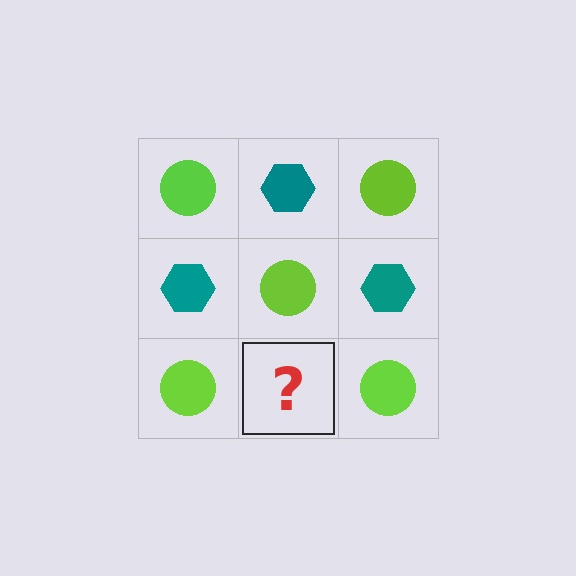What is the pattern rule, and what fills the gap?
The rule is that it alternates lime circle and teal hexagon in a checkerboard pattern. The gap should be filled with a teal hexagon.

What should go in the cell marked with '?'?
The missing cell should contain a teal hexagon.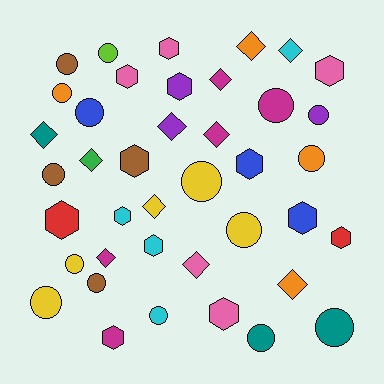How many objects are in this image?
There are 40 objects.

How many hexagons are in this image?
There are 13 hexagons.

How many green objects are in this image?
There is 1 green object.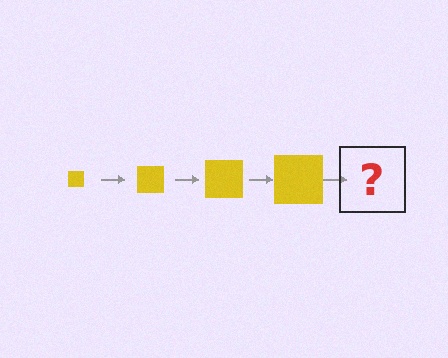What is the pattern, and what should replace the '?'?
The pattern is that the square gets progressively larger each step. The '?' should be a yellow square, larger than the previous one.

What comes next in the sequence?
The next element should be a yellow square, larger than the previous one.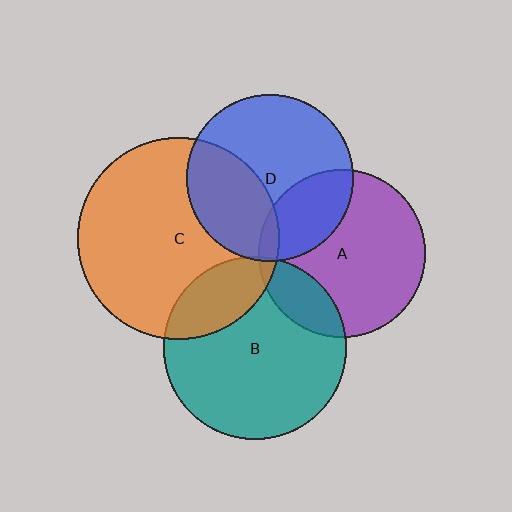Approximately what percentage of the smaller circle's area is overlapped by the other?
Approximately 15%.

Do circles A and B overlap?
Yes.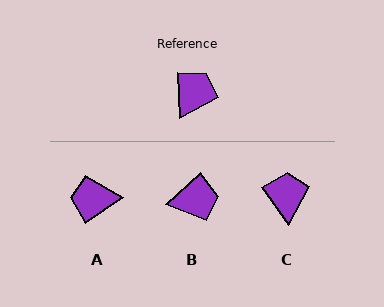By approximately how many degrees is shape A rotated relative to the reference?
Approximately 121 degrees counter-clockwise.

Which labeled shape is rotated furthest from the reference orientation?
A, about 121 degrees away.